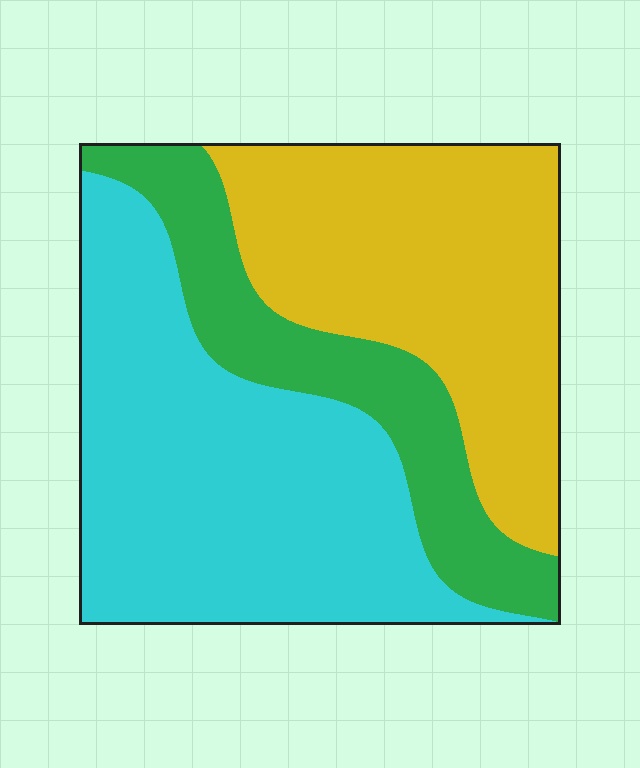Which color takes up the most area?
Cyan, at roughly 45%.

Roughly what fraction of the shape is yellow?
Yellow takes up between a quarter and a half of the shape.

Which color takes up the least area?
Green, at roughly 20%.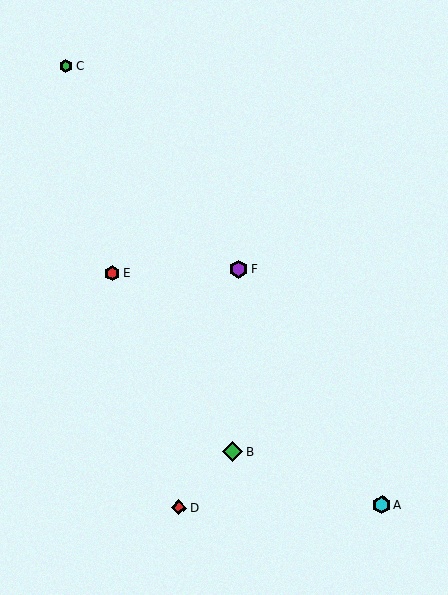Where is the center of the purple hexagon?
The center of the purple hexagon is at (239, 269).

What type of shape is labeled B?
Shape B is a green diamond.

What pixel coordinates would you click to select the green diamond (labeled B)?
Click at (233, 452) to select the green diamond B.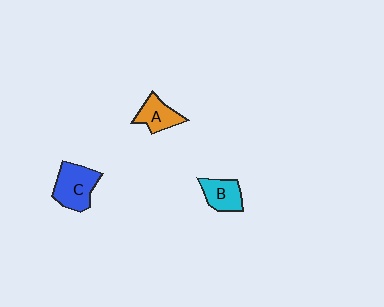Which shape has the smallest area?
Shape A (orange).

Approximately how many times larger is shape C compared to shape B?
Approximately 1.4 times.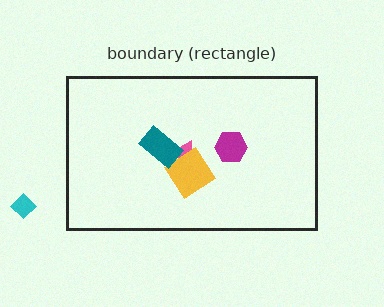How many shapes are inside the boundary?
4 inside, 1 outside.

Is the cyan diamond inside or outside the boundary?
Outside.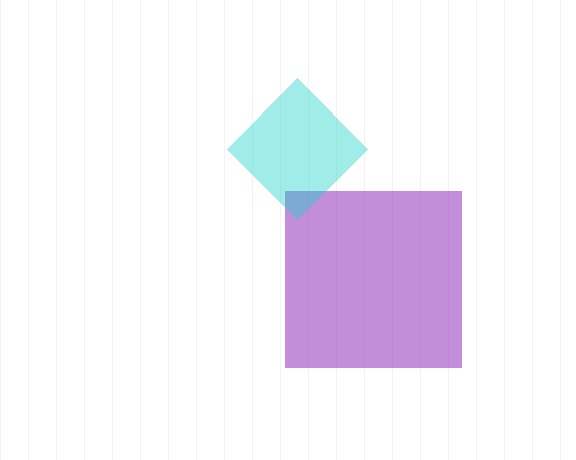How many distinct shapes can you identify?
There are 2 distinct shapes: a purple square, a cyan diamond.